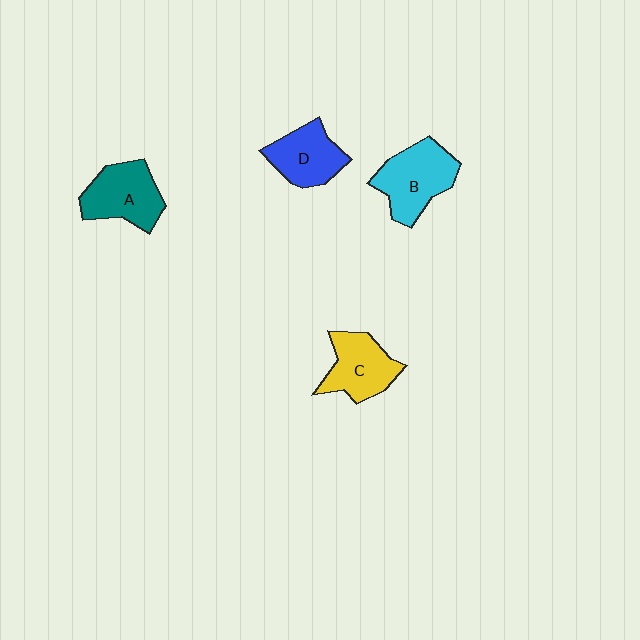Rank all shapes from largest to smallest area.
From largest to smallest: B (cyan), A (teal), C (yellow), D (blue).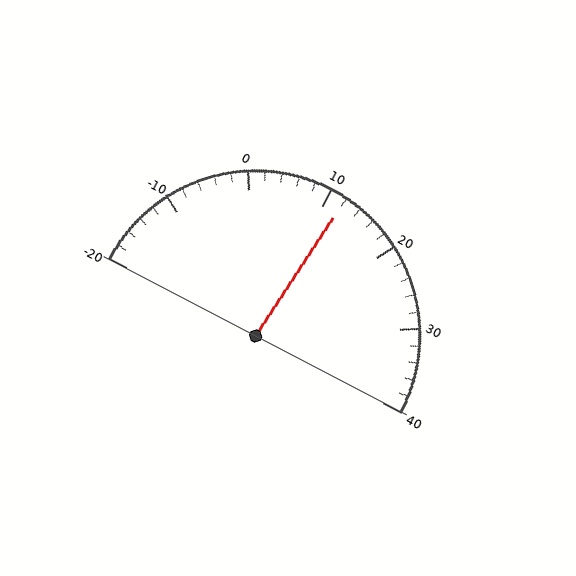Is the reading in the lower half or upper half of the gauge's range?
The reading is in the upper half of the range (-20 to 40).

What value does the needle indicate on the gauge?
The needle indicates approximately 12.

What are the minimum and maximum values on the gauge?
The gauge ranges from -20 to 40.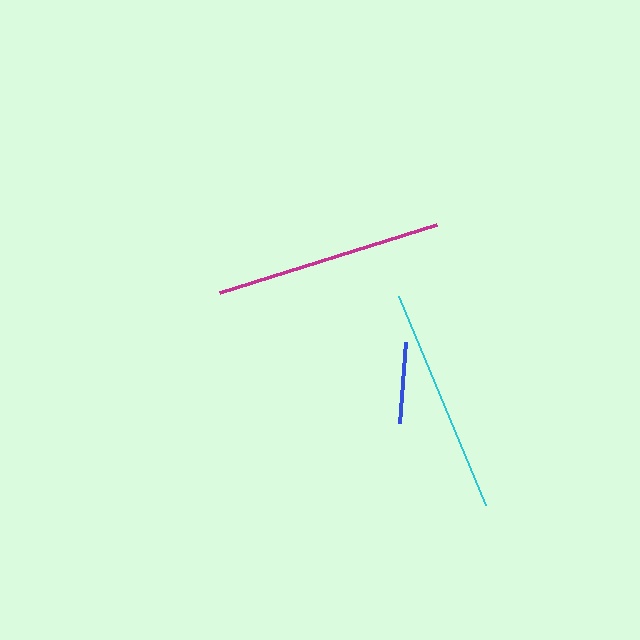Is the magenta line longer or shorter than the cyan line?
The magenta line is longer than the cyan line.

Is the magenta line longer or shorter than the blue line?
The magenta line is longer than the blue line.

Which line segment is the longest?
The magenta line is the longest at approximately 227 pixels.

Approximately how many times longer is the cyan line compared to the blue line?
The cyan line is approximately 2.8 times the length of the blue line.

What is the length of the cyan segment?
The cyan segment is approximately 226 pixels long.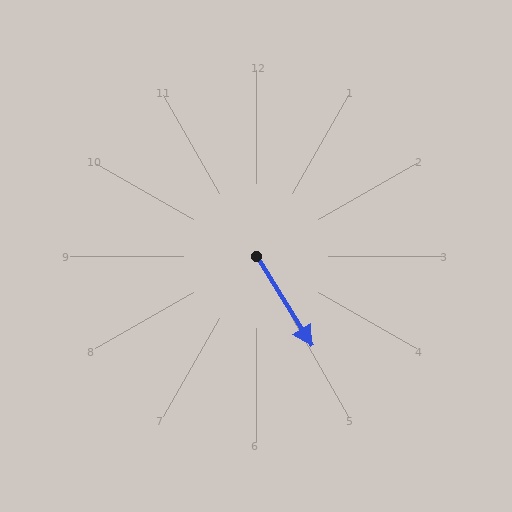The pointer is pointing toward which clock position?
Roughly 5 o'clock.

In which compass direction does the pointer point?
Southeast.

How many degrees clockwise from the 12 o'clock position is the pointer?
Approximately 148 degrees.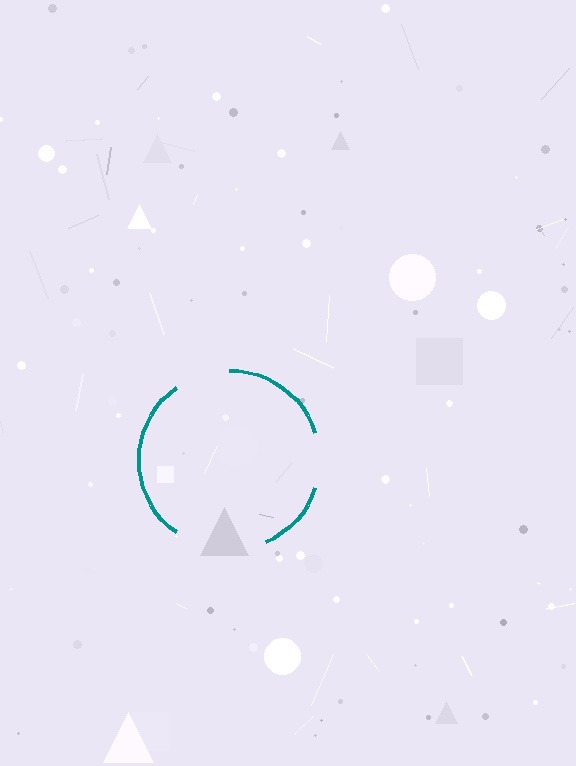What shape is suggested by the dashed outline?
The dashed outline suggests a circle.